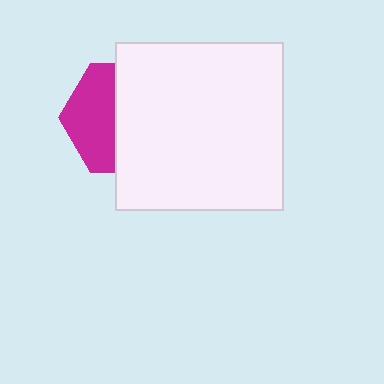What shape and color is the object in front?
The object in front is a white square.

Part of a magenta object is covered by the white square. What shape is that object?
It is a hexagon.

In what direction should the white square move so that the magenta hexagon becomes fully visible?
The white square should move right. That is the shortest direction to clear the overlap and leave the magenta hexagon fully visible.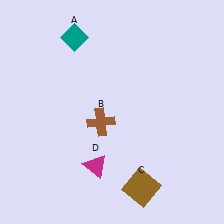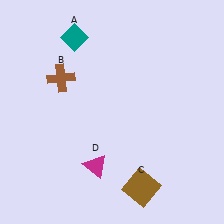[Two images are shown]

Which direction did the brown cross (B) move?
The brown cross (B) moved up.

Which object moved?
The brown cross (B) moved up.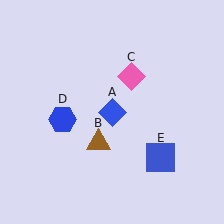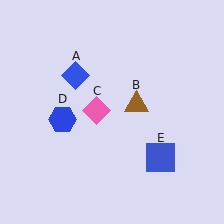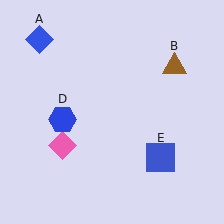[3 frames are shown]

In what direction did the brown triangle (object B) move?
The brown triangle (object B) moved up and to the right.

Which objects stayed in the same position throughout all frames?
Blue hexagon (object D) and blue square (object E) remained stationary.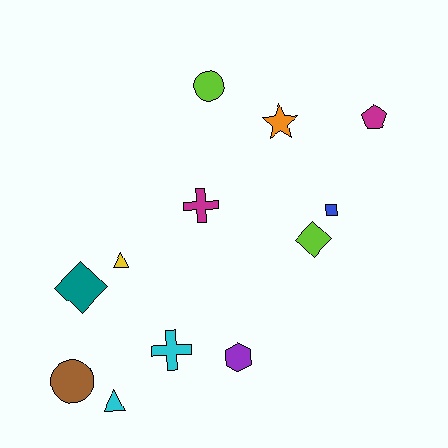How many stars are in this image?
There is 1 star.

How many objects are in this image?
There are 12 objects.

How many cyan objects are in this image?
There are 2 cyan objects.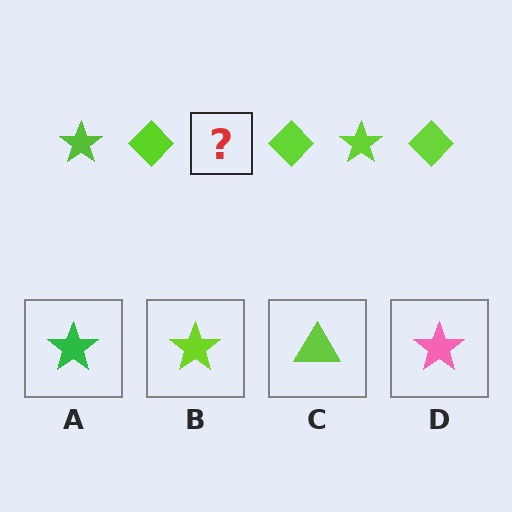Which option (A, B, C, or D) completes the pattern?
B.